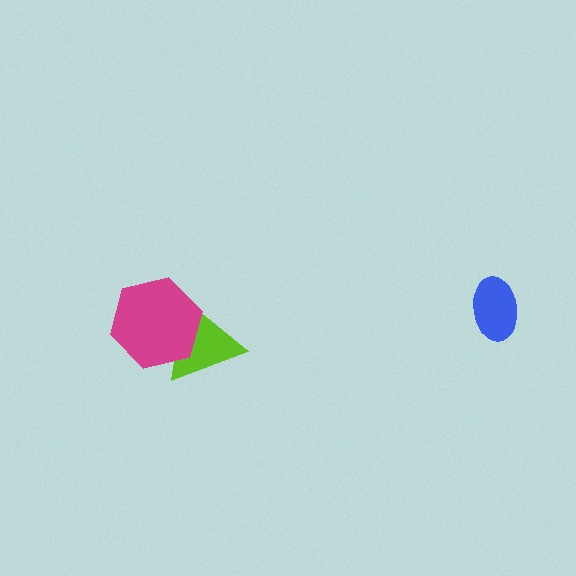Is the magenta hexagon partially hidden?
No, no other shape covers it.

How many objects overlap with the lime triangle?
1 object overlaps with the lime triangle.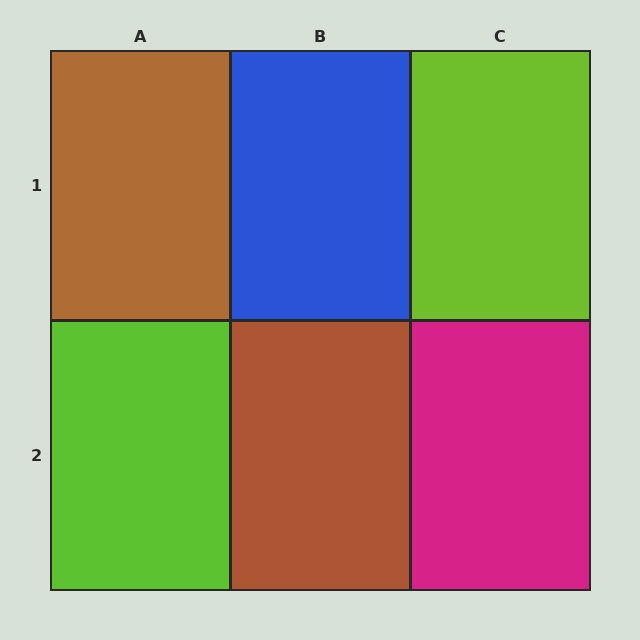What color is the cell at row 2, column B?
Brown.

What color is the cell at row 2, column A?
Lime.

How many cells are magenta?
1 cell is magenta.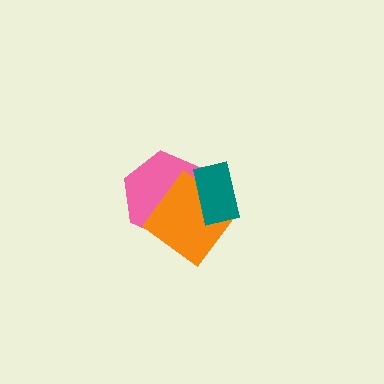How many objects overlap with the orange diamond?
2 objects overlap with the orange diamond.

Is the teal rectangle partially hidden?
No, no other shape covers it.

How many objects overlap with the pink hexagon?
2 objects overlap with the pink hexagon.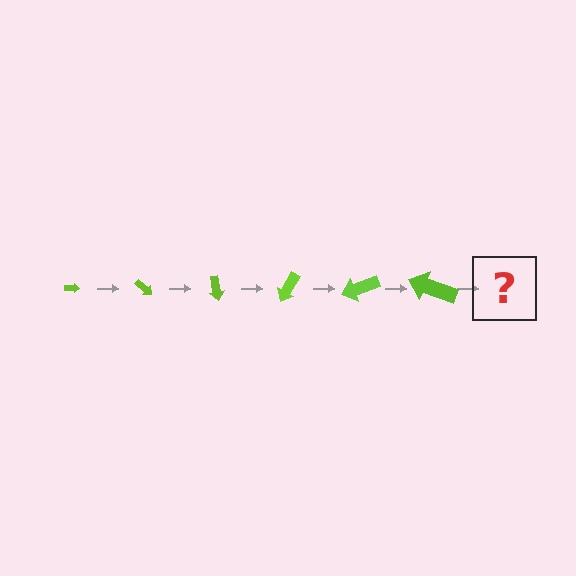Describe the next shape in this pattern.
It should be an arrow, larger than the previous one and rotated 240 degrees from the start.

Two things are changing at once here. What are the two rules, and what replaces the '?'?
The two rules are that the arrow grows larger each step and it rotates 40 degrees each step. The '?' should be an arrow, larger than the previous one and rotated 240 degrees from the start.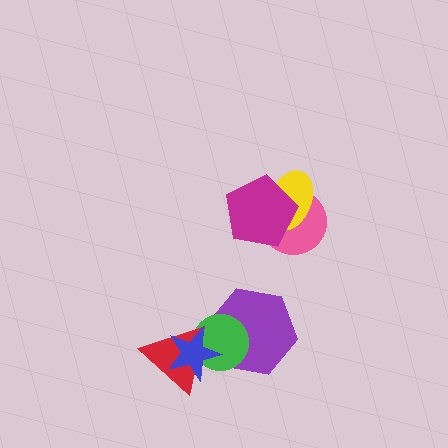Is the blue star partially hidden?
No, no other shape covers it.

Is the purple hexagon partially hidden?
Yes, it is partially covered by another shape.